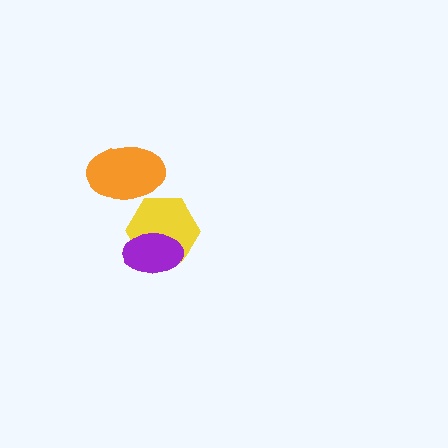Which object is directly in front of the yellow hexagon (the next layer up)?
The purple ellipse is directly in front of the yellow hexagon.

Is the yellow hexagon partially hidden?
Yes, it is partially covered by another shape.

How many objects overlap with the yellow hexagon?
2 objects overlap with the yellow hexagon.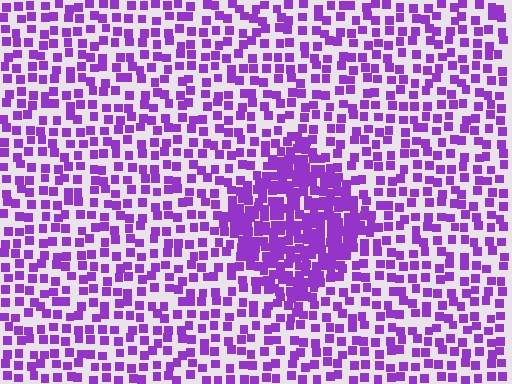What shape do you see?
I see a diamond.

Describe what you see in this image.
The image contains small purple elements arranged at two different densities. A diamond-shaped region is visible where the elements are more densely packed than the surrounding area.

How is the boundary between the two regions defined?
The boundary is defined by a change in element density (approximately 2.3x ratio). All elements are the same color, size, and shape.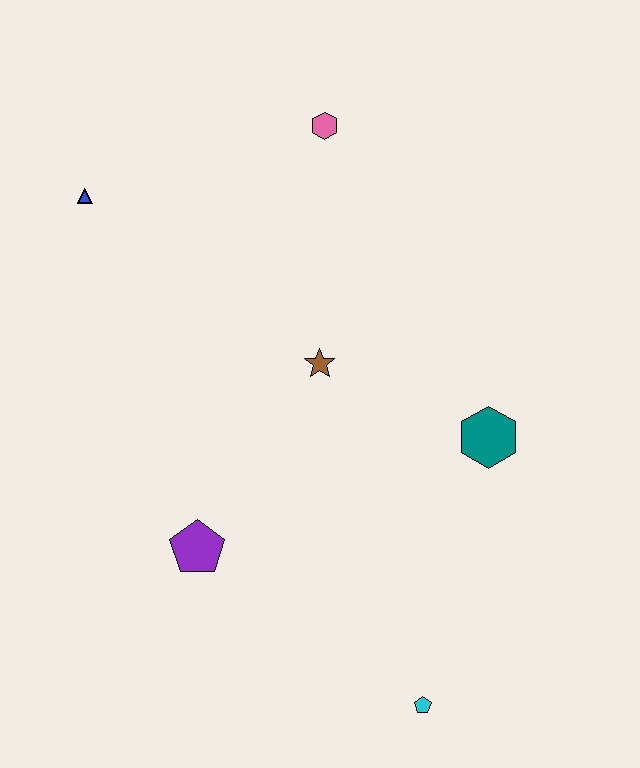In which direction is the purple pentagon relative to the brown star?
The purple pentagon is below the brown star.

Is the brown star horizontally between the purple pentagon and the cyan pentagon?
Yes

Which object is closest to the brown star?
The teal hexagon is closest to the brown star.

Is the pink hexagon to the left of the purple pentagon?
No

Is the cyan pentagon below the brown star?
Yes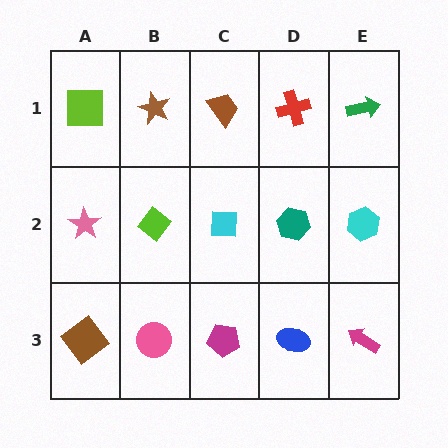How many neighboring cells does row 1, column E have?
2.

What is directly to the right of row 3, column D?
A magenta arrow.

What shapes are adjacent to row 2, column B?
A brown star (row 1, column B), a pink circle (row 3, column B), a pink star (row 2, column A), a cyan square (row 2, column C).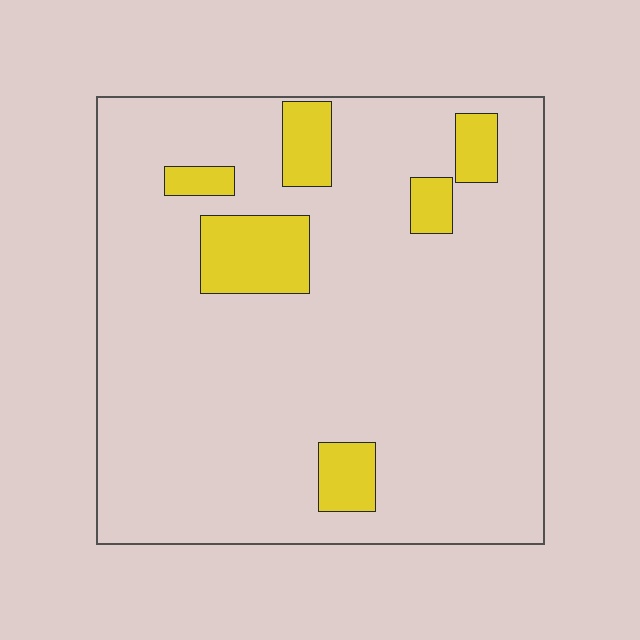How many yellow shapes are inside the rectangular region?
6.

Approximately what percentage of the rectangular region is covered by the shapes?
Approximately 10%.